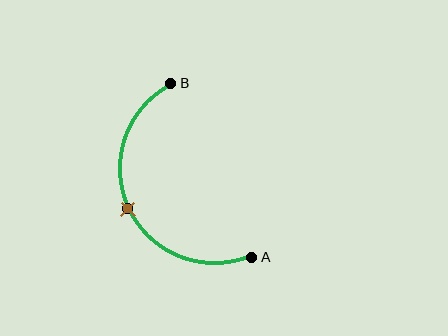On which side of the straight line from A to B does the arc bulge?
The arc bulges to the left of the straight line connecting A and B.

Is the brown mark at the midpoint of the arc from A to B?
Yes. The brown mark lies on the arc at equal arc-length from both A and B — it is the arc midpoint.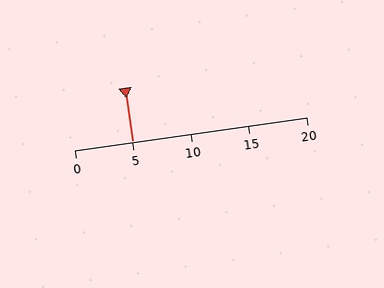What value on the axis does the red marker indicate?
The marker indicates approximately 5.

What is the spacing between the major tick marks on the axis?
The major ticks are spaced 5 apart.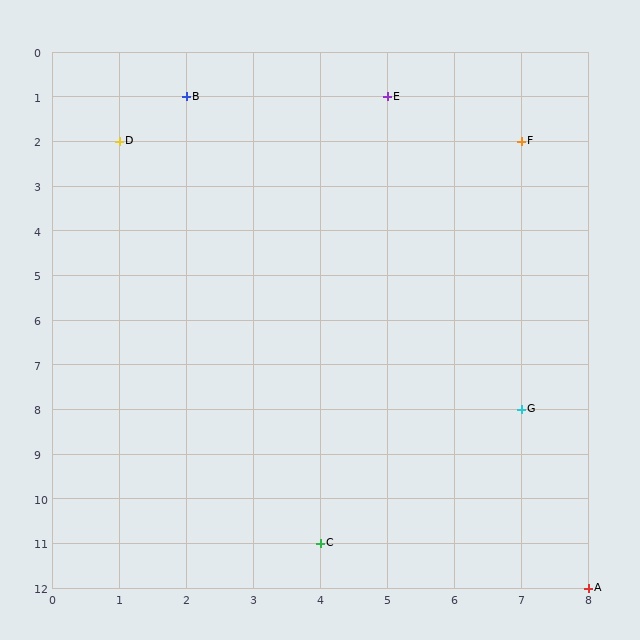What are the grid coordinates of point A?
Point A is at grid coordinates (8, 12).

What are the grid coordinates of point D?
Point D is at grid coordinates (1, 2).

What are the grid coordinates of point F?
Point F is at grid coordinates (7, 2).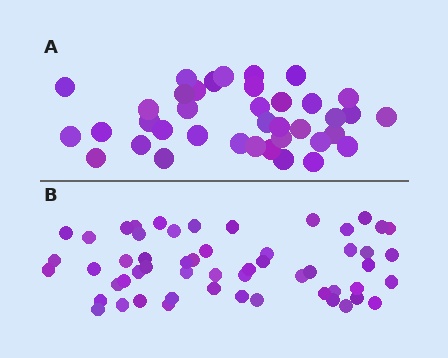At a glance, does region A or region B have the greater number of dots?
Region B (the bottom region) has more dots.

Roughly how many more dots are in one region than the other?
Region B has approximately 15 more dots than region A.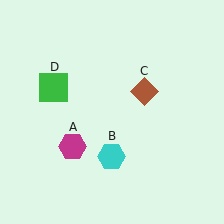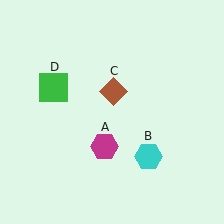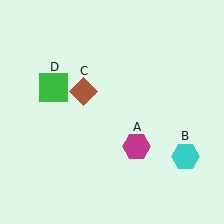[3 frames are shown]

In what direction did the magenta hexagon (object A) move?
The magenta hexagon (object A) moved right.